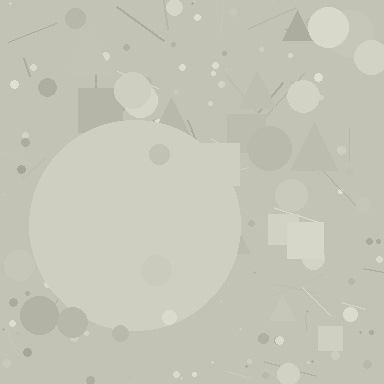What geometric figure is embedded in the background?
A circle is embedded in the background.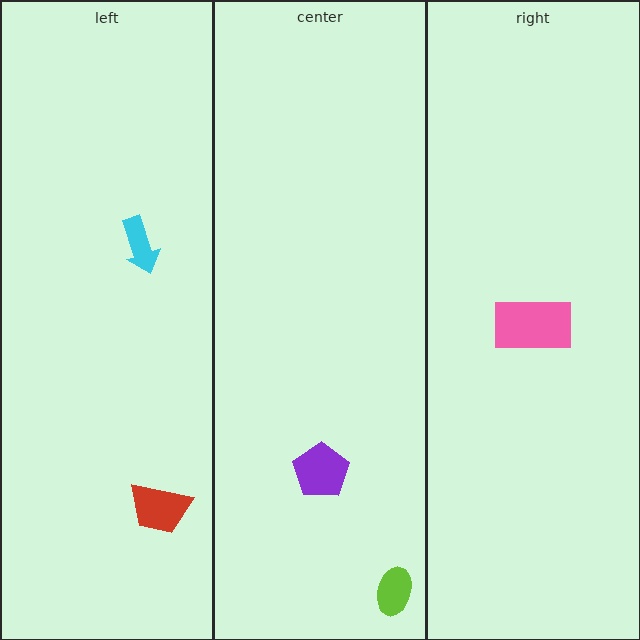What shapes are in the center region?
The lime ellipse, the purple pentagon.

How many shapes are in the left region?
2.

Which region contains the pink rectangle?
The right region.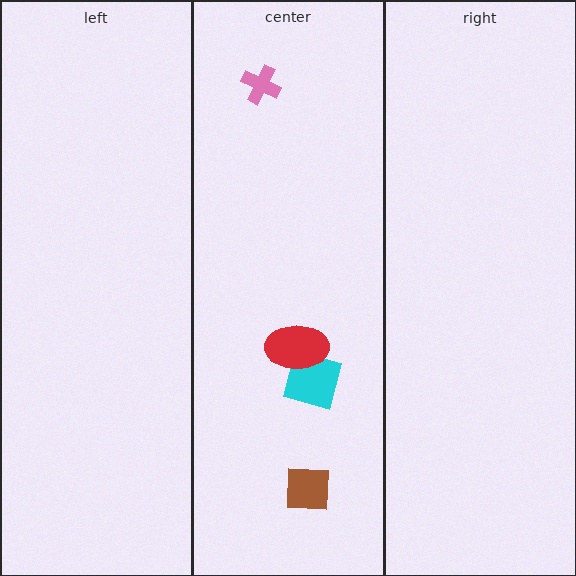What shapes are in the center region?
The brown square, the cyan square, the red ellipse, the pink cross.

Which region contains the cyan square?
The center region.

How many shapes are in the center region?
4.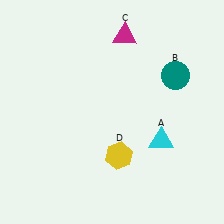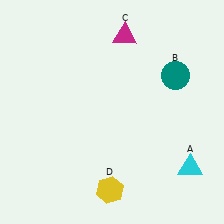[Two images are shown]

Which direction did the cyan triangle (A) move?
The cyan triangle (A) moved right.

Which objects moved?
The objects that moved are: the cyan triangle (A), the yellow hexagon (D).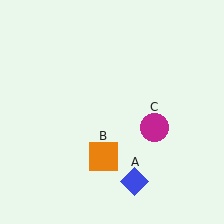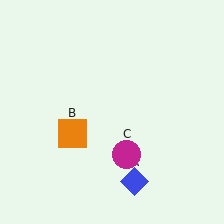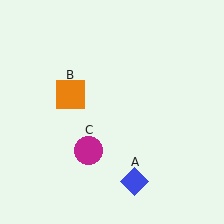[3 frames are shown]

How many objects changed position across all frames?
2 objects changed position: orange square (object B), magenta circle (object C).